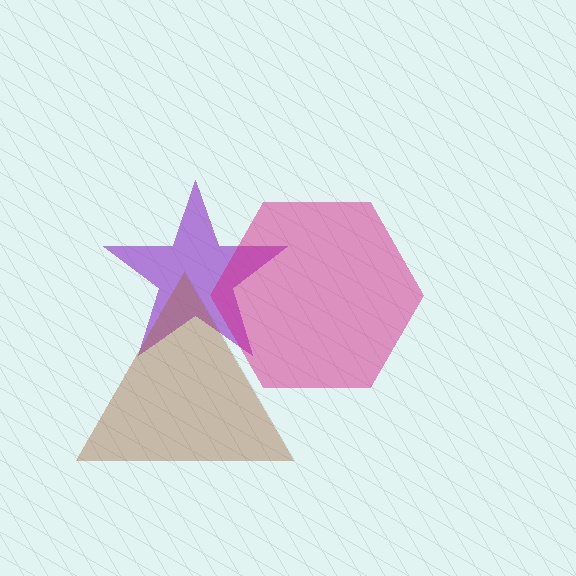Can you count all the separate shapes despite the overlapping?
Yes, there are 3 separate shapes.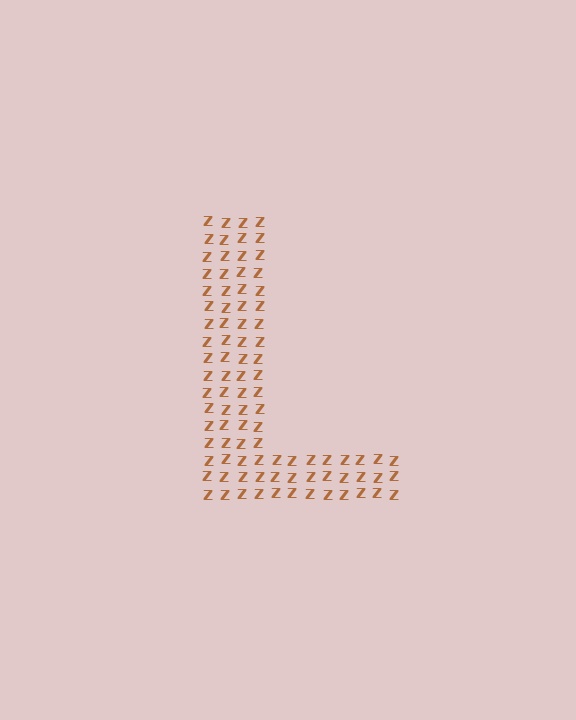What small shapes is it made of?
It is made of small letter Z's.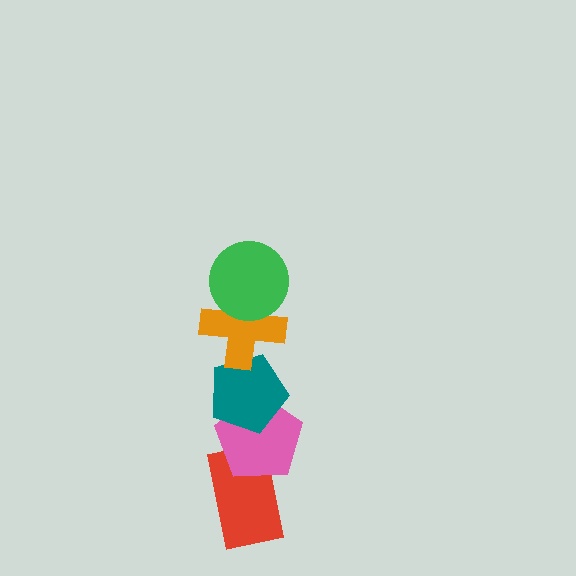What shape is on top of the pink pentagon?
The teal pentagon is on top of the pink pentagon.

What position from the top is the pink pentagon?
The pink pentagon is 4th from the top.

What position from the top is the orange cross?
The orange cross is 2nd from the top.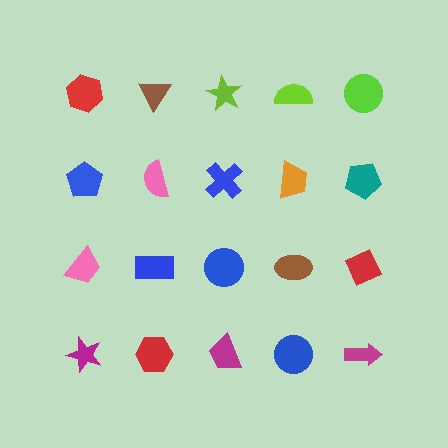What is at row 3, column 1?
A pink trapezoid.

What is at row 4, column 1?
A magenta star.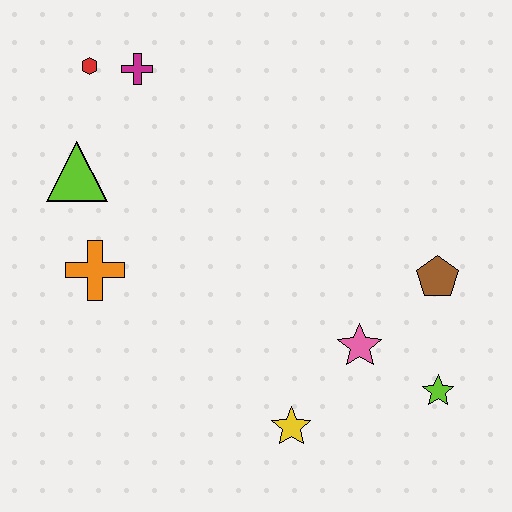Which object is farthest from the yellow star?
The red hexagon is farthest from the yellow star.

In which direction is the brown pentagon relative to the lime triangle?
The brown pentagon is to the right of the lime triangle.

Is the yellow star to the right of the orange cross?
Yes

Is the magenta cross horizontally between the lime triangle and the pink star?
Yes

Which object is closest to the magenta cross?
The red hexagon is closest to the magenta cross.